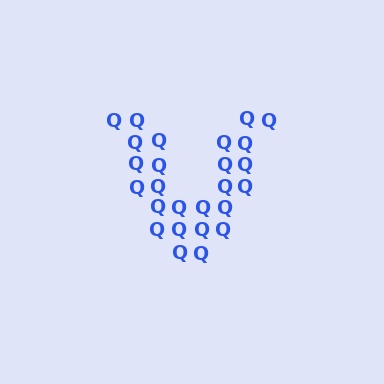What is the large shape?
The large shape is the letter V.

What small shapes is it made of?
It is made of small letter Q's.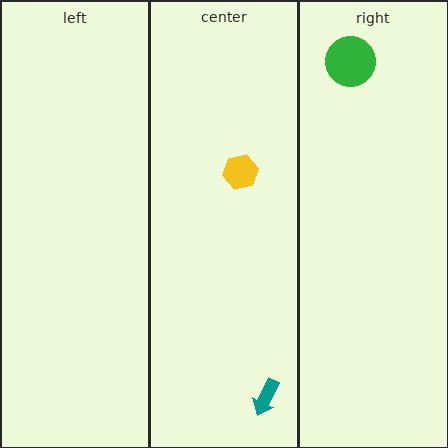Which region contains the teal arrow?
The center region.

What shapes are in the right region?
The green circle.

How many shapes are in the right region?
1.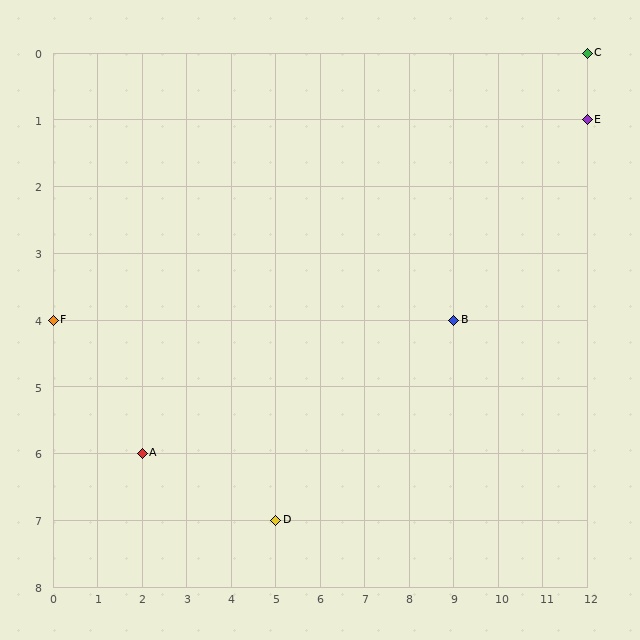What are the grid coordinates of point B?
Point B is at grid coordinates (9, 4).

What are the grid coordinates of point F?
Point F is at grid coordinates (0, 4).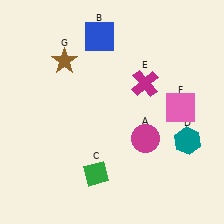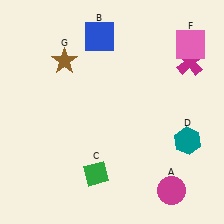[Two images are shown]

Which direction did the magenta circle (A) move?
The magenta circle (A) moved down.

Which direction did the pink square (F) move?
The pink square (F) moved up.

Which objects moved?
The objects that moved are: the magenta circle (A), the magenta cross (E), the pink square (F).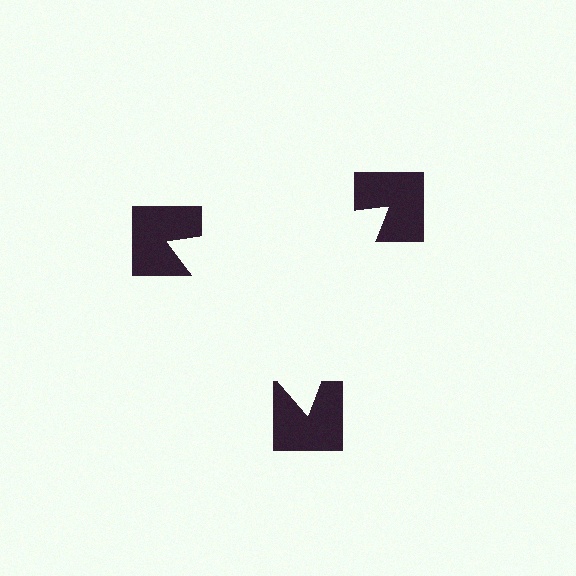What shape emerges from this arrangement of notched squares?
An illusory triangle — its edges are inferred from the aligned wedge cuts in the notched squares, not physically drawn.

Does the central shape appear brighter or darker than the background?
It typically appears slightly brighter than the background, even though no actual brightness change is drawn.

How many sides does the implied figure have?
3 sides.